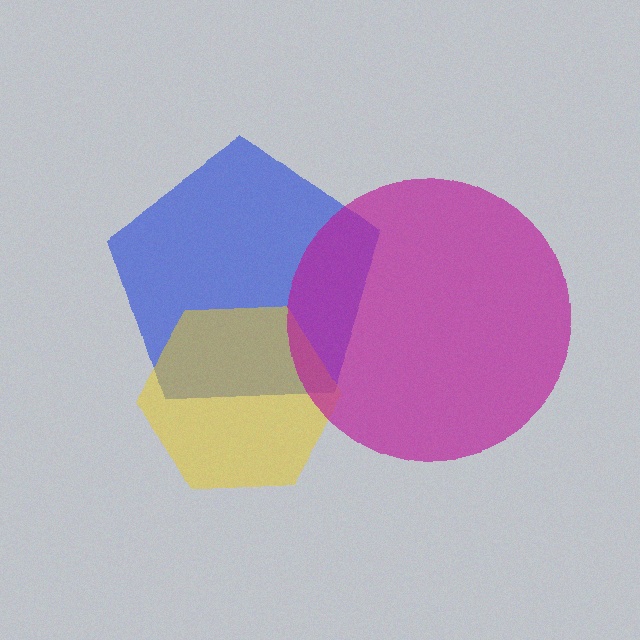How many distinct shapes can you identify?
There are 3 distinct shapes: a blue pentagon, a yellow hexagon, a magenta circle.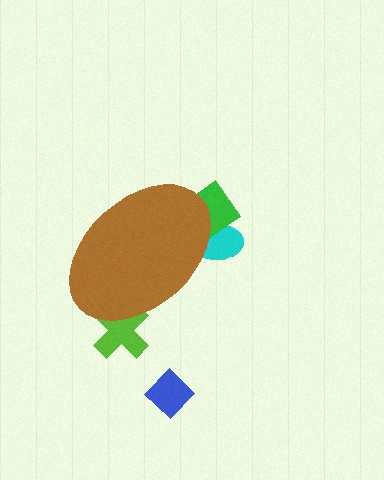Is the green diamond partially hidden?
Yes, the green diamond is partially hidden behind the brown ellipse.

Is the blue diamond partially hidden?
No, the blue diamond is fully visible.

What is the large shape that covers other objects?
A brown ellipse.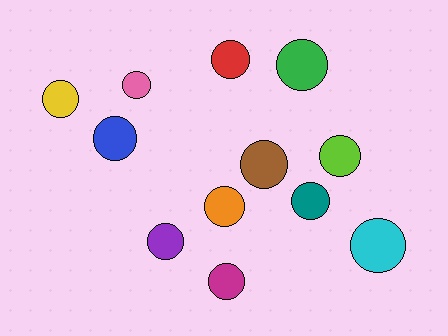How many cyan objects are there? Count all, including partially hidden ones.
There is 1 cyan object.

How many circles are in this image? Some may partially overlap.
There are 12 circles.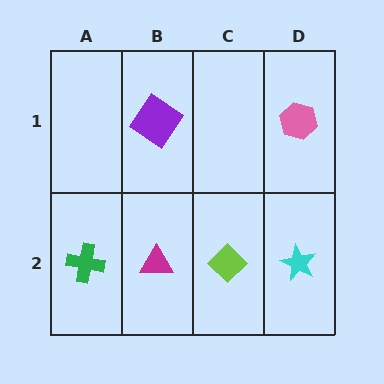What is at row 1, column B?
A purple diamond.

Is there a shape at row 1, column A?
No, that cell is empty.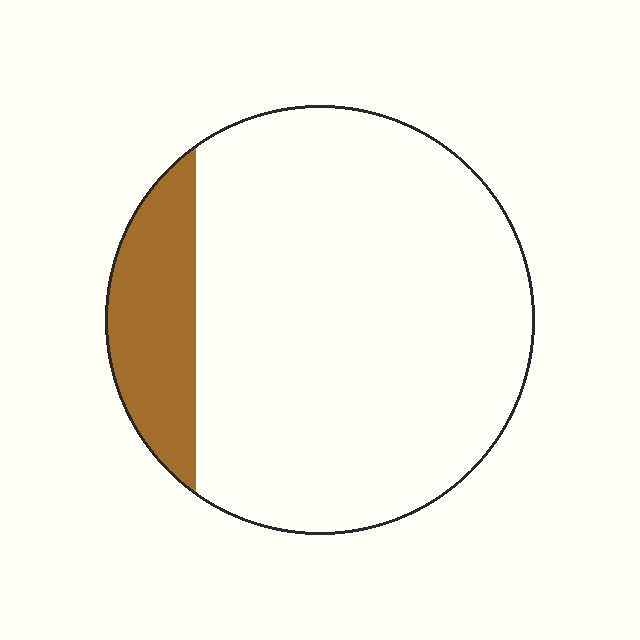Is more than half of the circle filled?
No.